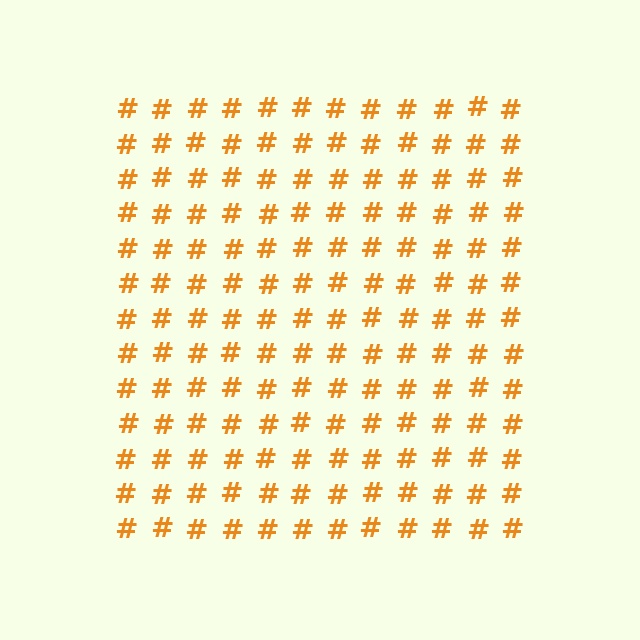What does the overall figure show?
The overall figure shows a square.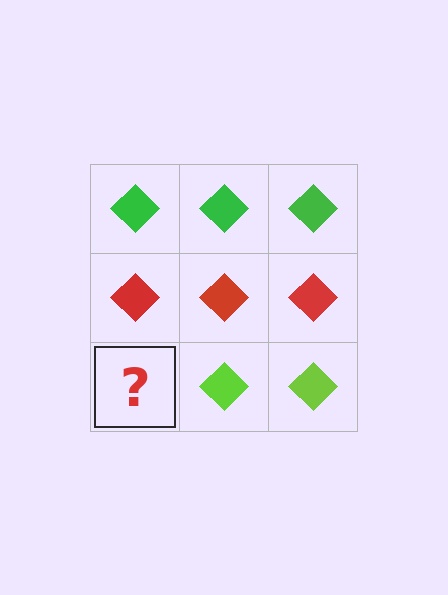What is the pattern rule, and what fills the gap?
The rule is that each row has a consistent color. The gap should be filled with a lime diamond.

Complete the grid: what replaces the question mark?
The question mark should be replaced with a lime diamond.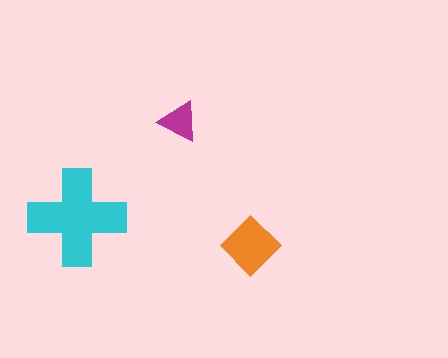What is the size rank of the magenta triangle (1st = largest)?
3rd.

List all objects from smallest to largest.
The magenta triangle, the orange diamond, the cyan cross.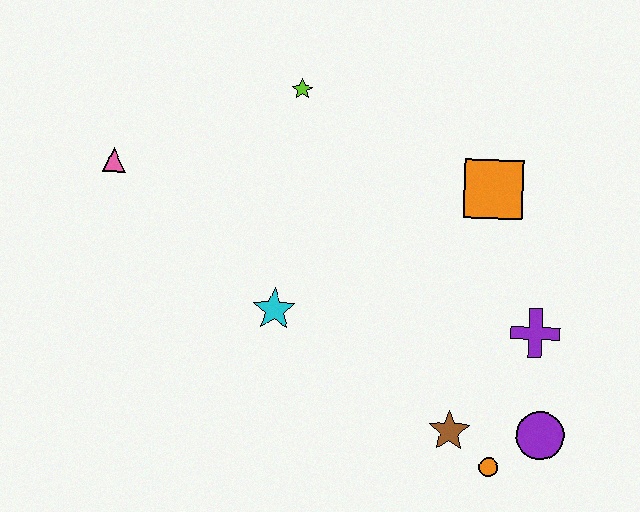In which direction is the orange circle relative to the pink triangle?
The orange circle is to the right of the pink triangle.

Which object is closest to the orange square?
The purple cross is closest to the orange square.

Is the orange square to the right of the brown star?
Yes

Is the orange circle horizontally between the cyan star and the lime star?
No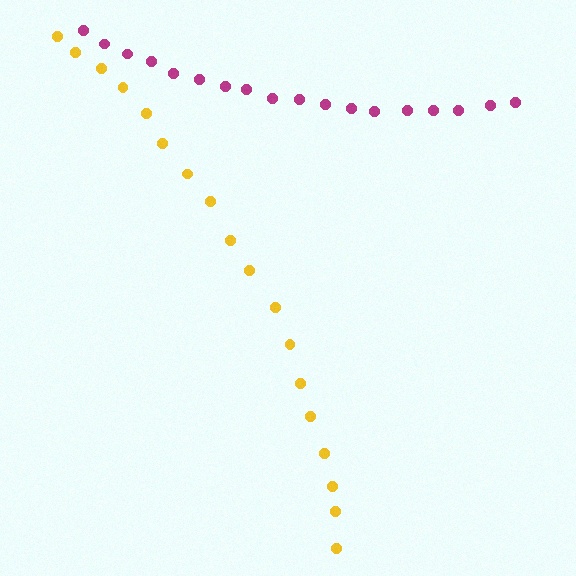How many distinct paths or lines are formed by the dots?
There are 2 distinct paths.